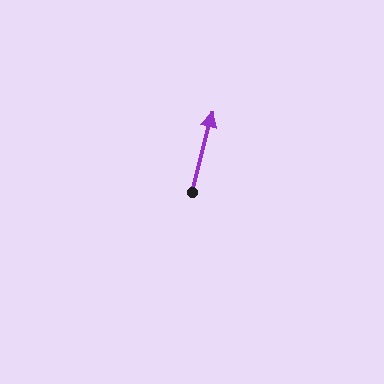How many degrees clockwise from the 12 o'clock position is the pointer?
Approximately 14 degrees.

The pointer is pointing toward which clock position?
Roughly 12 o'clock.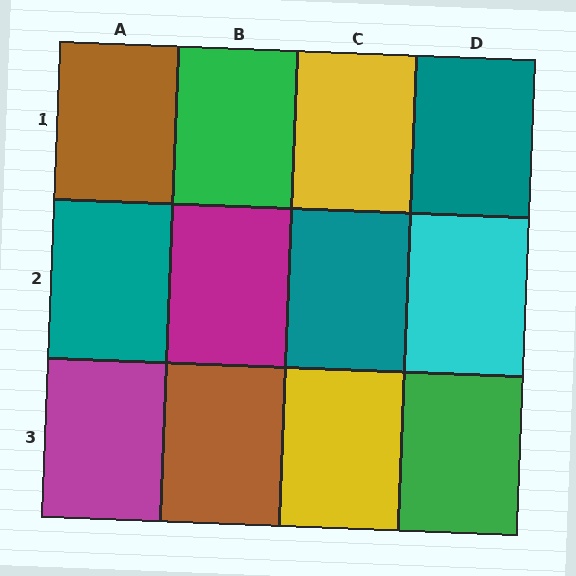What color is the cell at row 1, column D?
Teal.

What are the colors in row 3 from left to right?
Magenta, brown, yellow, green.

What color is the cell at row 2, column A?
Teal.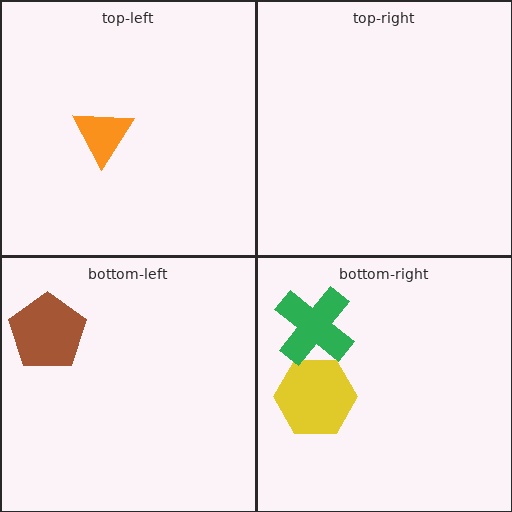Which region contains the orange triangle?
The top-left region.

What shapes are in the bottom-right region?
The yellow hexagon, the green cross.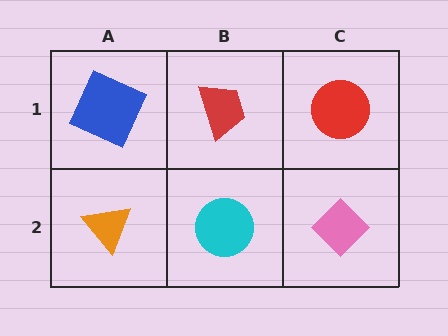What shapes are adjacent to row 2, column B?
A red trapezoid (row 1, column B), an orange triangle (row 2, column A), a pink diamond (row 2, column C).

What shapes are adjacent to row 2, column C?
A red circle (row 1, column C), a cyan circle (row 2, column B).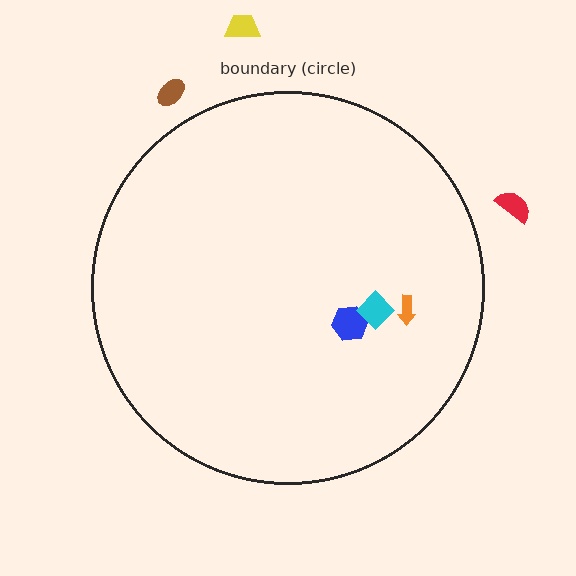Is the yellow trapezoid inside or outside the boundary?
Outside.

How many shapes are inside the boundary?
3 inside, 3 outside.